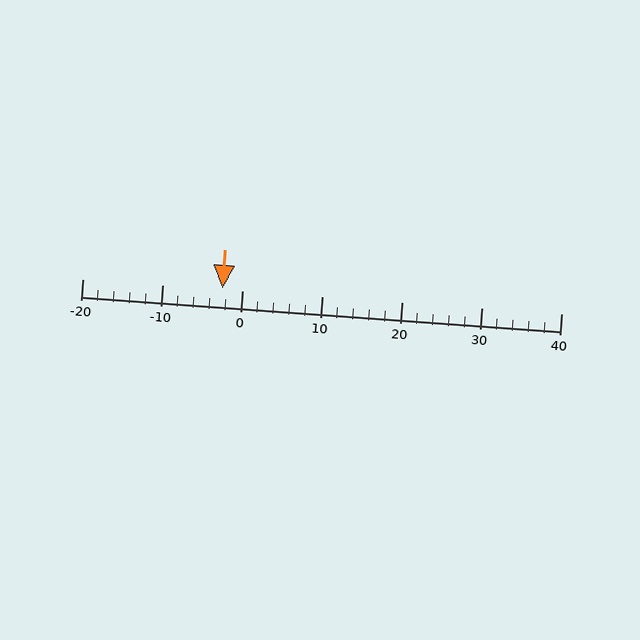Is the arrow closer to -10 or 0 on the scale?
The arrow is closer to 0.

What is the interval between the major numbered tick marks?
The major tick marks are spaced 10 units apart.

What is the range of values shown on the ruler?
The ruler shows values from -20 to 40.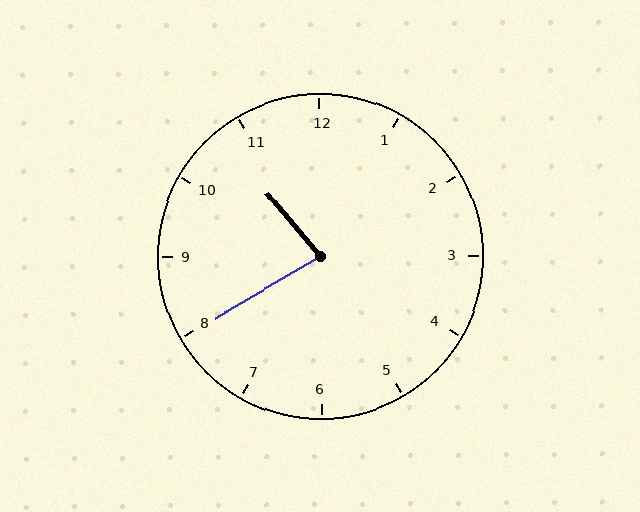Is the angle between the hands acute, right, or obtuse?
It is acute.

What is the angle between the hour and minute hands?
Approximately 80 degrees.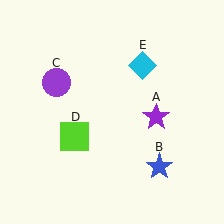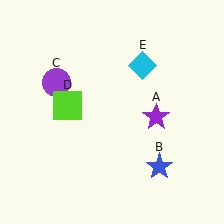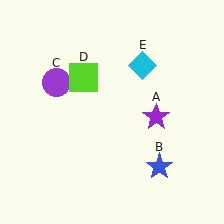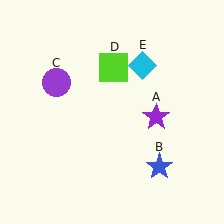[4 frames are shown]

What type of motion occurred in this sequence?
The lime square (object D) rotated clockwise around the center of the scene.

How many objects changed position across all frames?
1 object changed position: lime square (object D).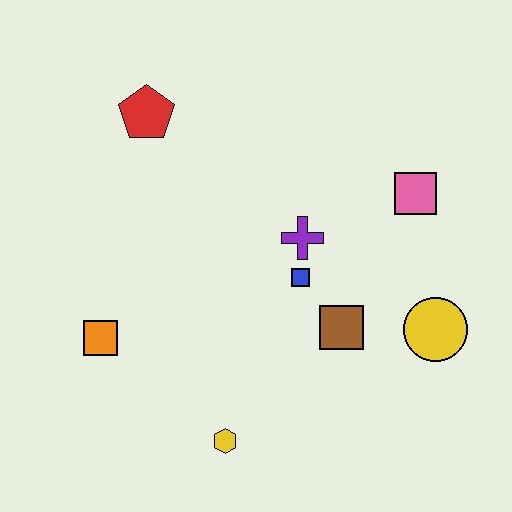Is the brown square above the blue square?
No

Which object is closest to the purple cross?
The blue square is closest to the purple cross.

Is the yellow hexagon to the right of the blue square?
No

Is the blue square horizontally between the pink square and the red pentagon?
Yes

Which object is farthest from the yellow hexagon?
The red pentagon is farthest from the yellow hexagon.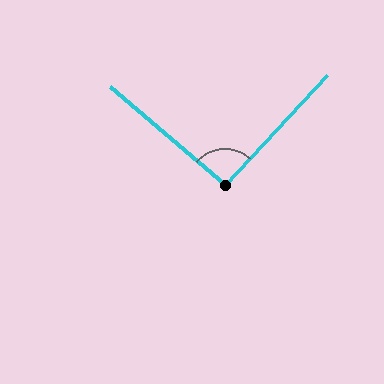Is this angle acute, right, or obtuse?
It is approximately a right angle.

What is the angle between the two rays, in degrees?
Approximately 92 degrees.